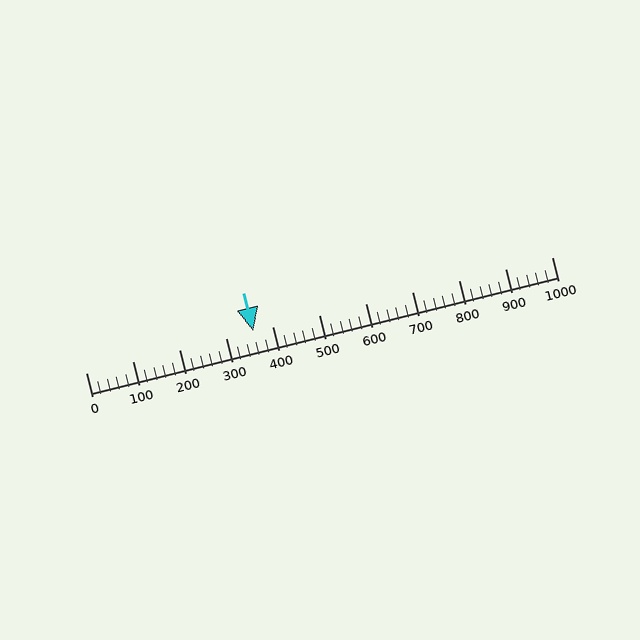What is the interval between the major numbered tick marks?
The major tick marks are spaced 100 units apart.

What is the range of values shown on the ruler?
The ruler shows values from 0 to 1000.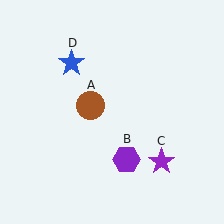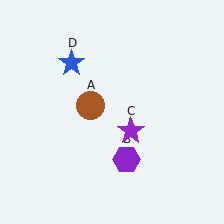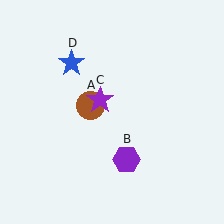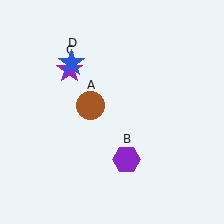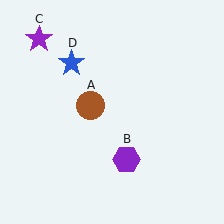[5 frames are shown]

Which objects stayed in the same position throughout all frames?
Brown circle (object A) and purple hexagon (object B) and blue star (object D) remained stationary.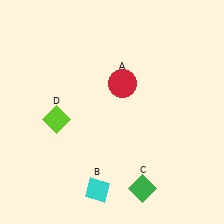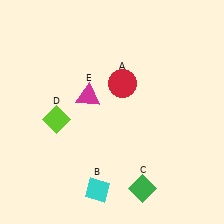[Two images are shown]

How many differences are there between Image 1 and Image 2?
There is 1 difference between the two images.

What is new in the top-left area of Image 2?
A magenta triangle (E) was added in the top-left area of Image 2.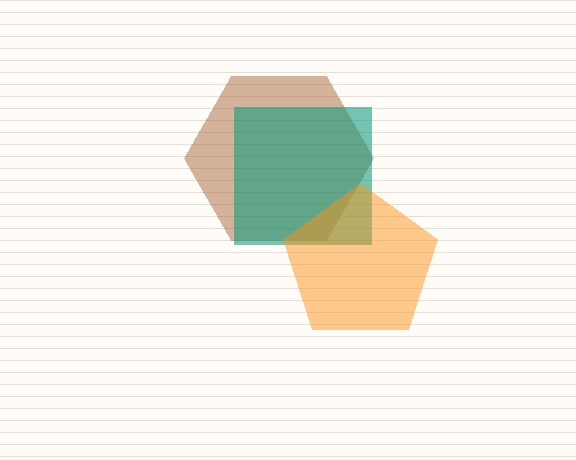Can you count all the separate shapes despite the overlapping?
Yes, there are 3 separate shapes.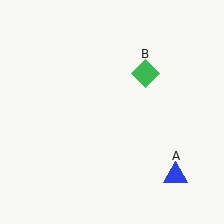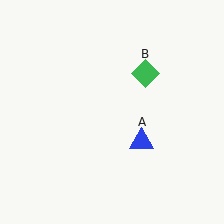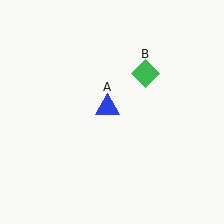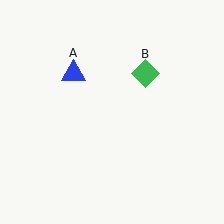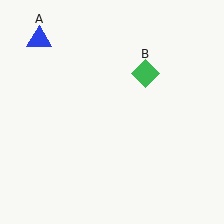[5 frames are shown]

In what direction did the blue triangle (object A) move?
The blue triangle (object A) moved up and to the left.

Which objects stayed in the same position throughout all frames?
Green diamond (object B) remained stationary.